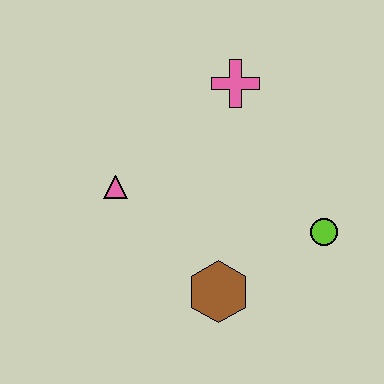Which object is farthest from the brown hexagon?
The pink cross is farthest from the brown hexagon.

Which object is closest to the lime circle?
The brown hexagon is closest to the lime circle.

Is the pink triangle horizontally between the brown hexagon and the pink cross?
No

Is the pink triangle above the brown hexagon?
Yes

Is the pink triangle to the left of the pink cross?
Yes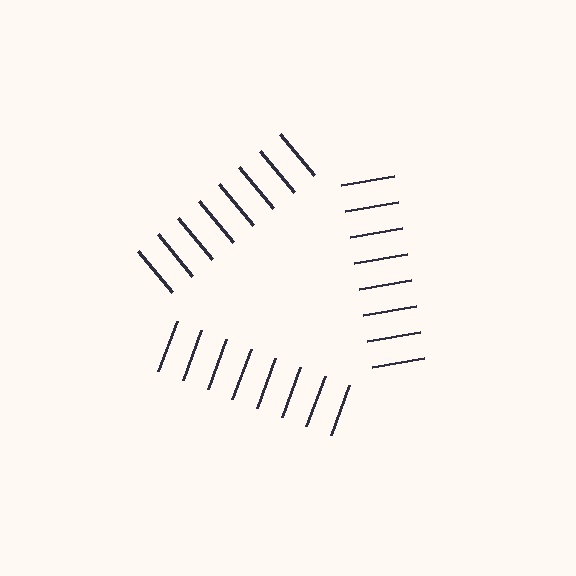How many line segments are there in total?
24 — 8 along each of the 3 edges.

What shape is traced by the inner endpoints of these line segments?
An illusory triangle — the line segments terminate on its edges but no continuous stroke is drawn.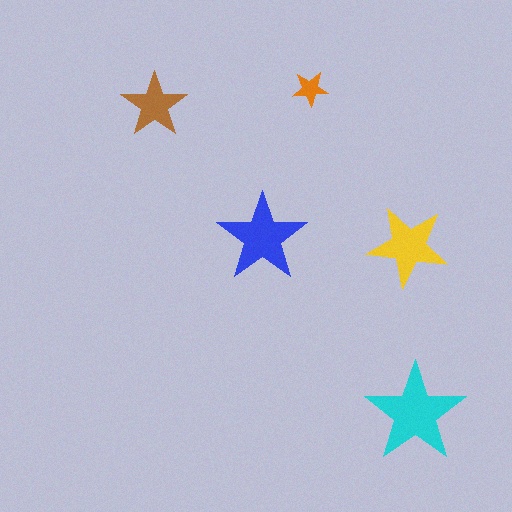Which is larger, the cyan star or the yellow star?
The cyan one.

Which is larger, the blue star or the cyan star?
The cyan one.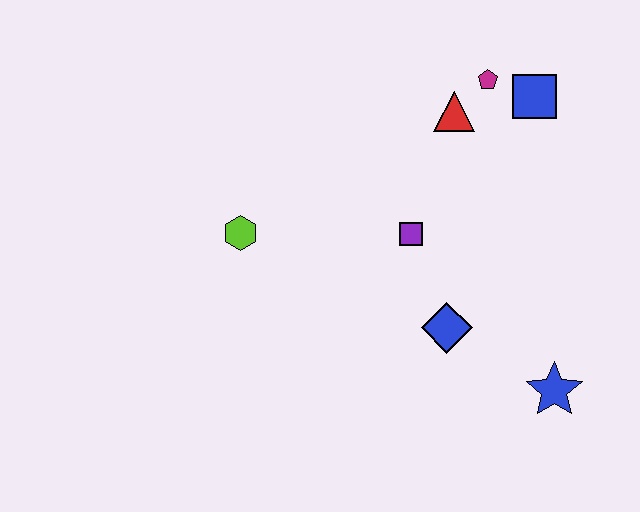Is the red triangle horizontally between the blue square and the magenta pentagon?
No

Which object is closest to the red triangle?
The magenta pentagon is closest to the red triangle.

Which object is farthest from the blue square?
The lime hexagon is farthest from the blue square.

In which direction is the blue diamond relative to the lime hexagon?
The blue diamond is to the right of the lime hexagon.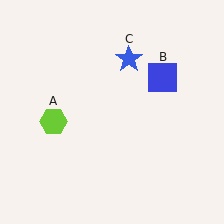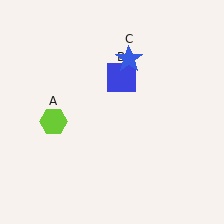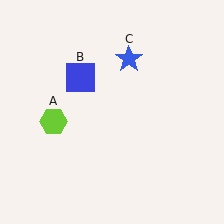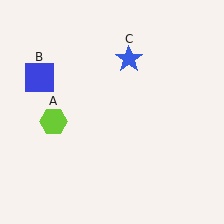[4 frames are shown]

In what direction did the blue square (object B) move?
The blue square (object B) moved left.